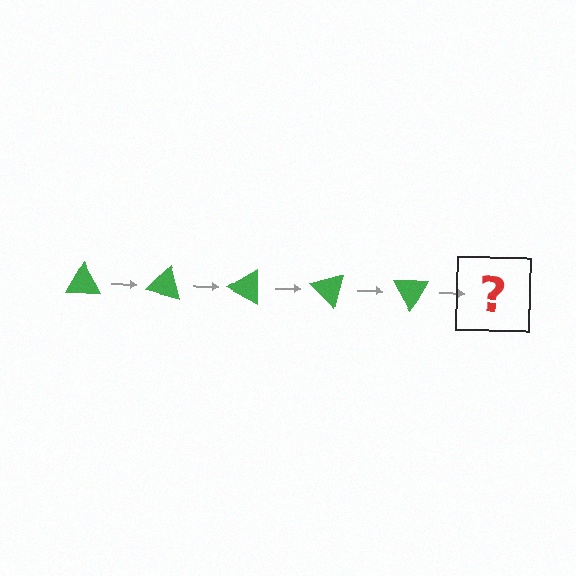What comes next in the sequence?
The next element should be a green triangle rotated 75 degrees.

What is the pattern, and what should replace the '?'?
The pattern is that the triangle rotates 15 degrees each step. The '?' should be a green triangle rotated 75 degrees.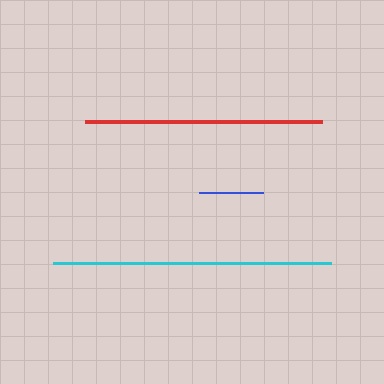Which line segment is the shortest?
The blue line is the shortest at approximately 63 pixels.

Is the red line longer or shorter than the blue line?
The red line is longer than the blue line.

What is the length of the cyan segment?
The cyan segment is approximately 278 pixels long.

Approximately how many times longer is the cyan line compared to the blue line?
The cyan line is approximately 4.4 times the length of the blue line.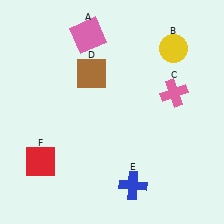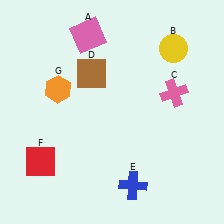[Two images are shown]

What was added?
An orange hexagon (G) was added in Image 2.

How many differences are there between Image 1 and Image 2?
There is 1 difference between the two images.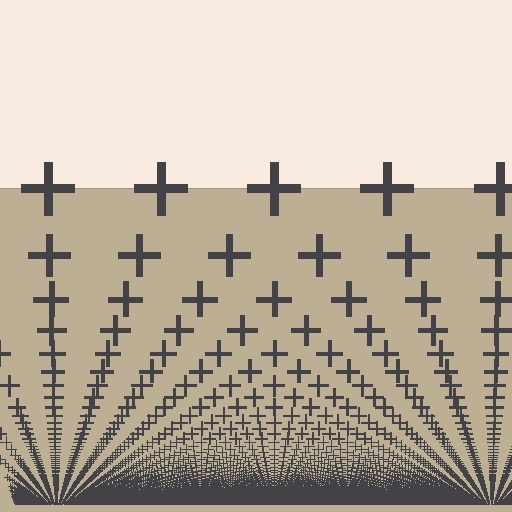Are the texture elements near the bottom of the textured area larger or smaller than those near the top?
Smaller. The gradient is inverted — elements near the bottom are smaller and denser.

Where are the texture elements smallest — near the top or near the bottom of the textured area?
Near the bottom.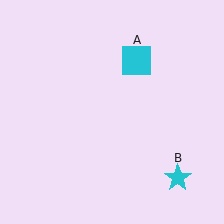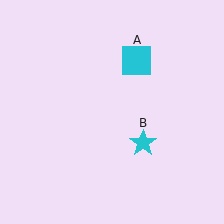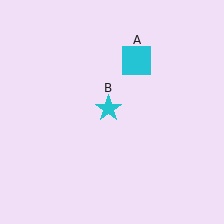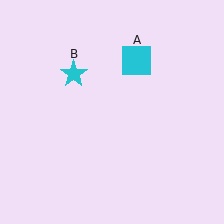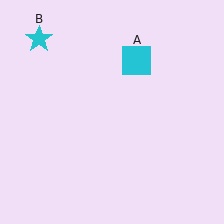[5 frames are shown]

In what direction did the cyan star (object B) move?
The cyan star (object B) moved up and to the left.